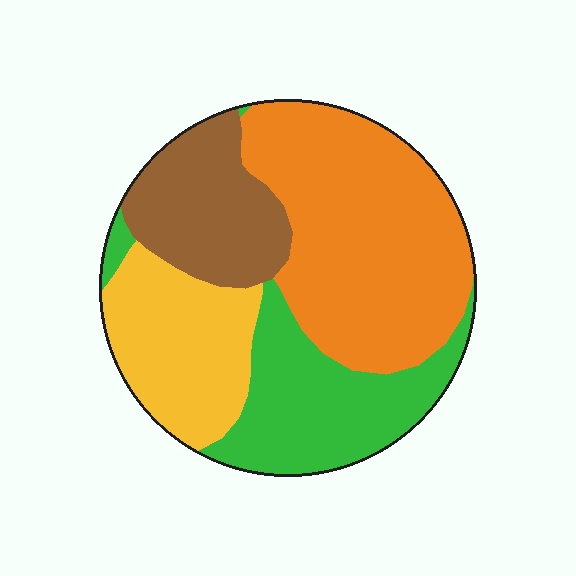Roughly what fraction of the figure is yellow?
Yellow covers roughly 20% of the figure.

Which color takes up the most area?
Orange, at roughly 40%.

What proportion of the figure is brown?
Brown covers around 20% of the figure.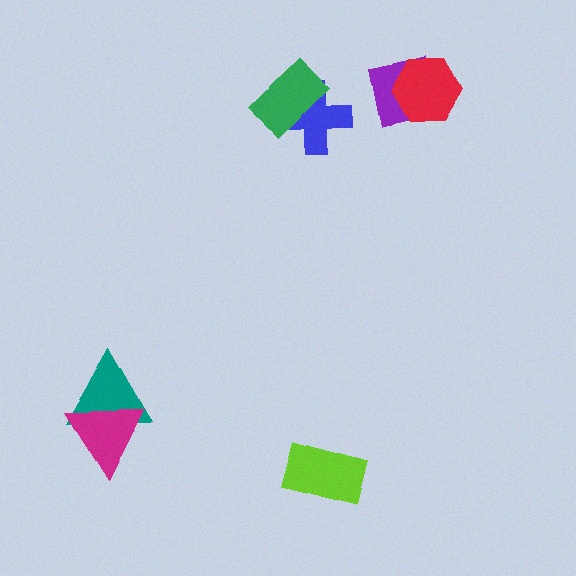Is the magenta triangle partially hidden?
No, no other shape covers it.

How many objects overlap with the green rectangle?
1 object overlaps with the green rectangle.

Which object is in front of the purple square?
The red hexagon is in front of the purple square.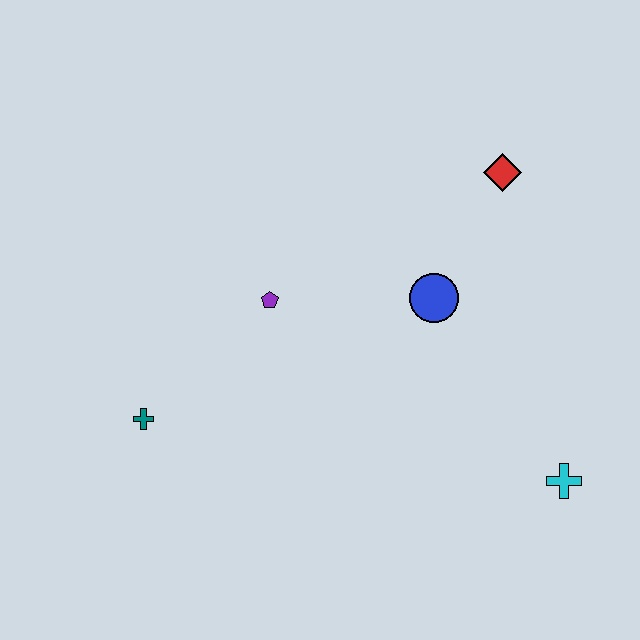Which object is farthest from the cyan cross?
The teal cross is farthest from the cyan cross.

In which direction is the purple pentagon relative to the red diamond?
The purple pentagon is to the left of the red diamond.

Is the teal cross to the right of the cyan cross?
No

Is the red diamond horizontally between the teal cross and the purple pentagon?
No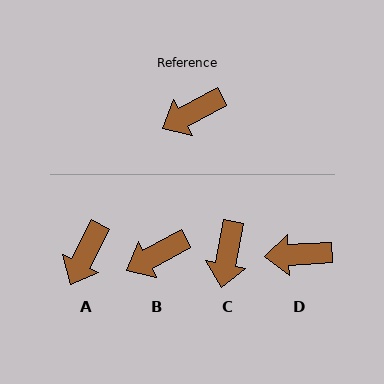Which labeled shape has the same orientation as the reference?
B.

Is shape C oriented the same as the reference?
No, it is off by about 52 degrees.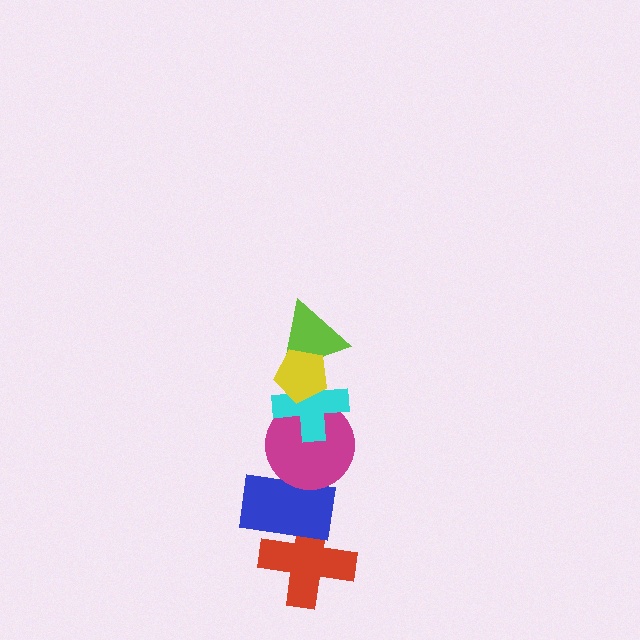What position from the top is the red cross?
The red cross is 6th from the top.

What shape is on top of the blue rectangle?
The magenta circle is on top of the blue rectangle.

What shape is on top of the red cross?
The blue rectangle is on top of the red cross.